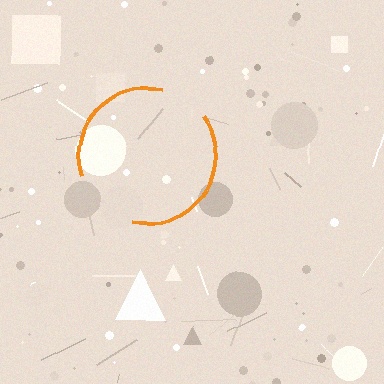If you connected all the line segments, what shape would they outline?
They would outline a circle.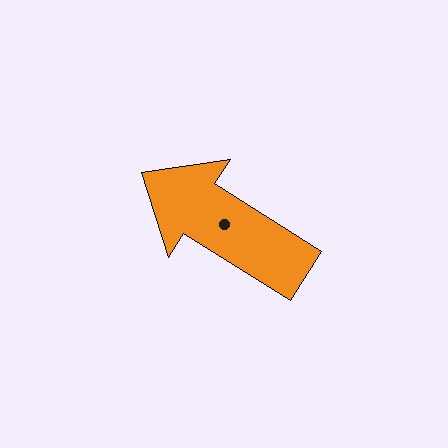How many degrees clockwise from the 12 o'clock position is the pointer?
Approximately 302 degrees.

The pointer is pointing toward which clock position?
Roughly 10 o'clock.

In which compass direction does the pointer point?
Northwest.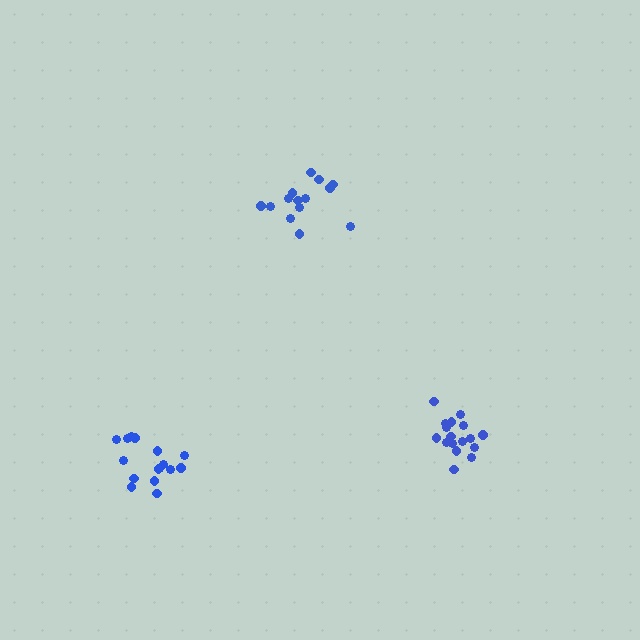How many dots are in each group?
Group 1: 14 dots, Group 2: 19 dots, Group 3: 16 dots (49 total).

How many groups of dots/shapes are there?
There are 3 groups.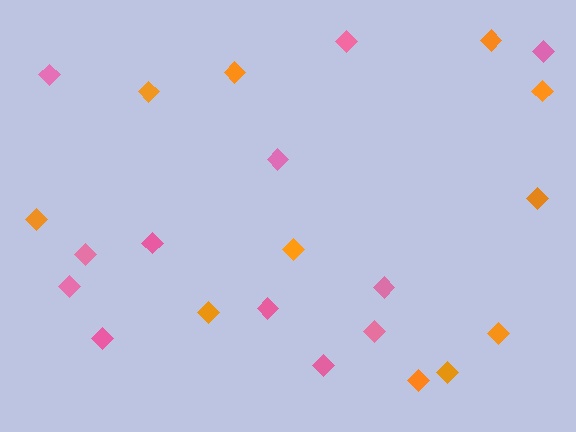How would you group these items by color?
There are 2 groups: one group of pink diamonds (12) and one group of orange diamonds (11).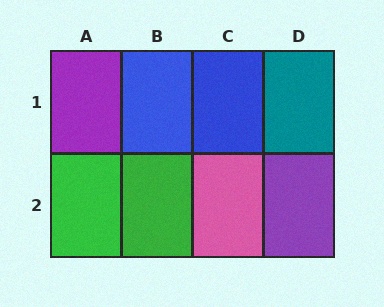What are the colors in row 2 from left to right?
Green, green, pink, purple.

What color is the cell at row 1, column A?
Purple.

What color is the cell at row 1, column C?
Blue.